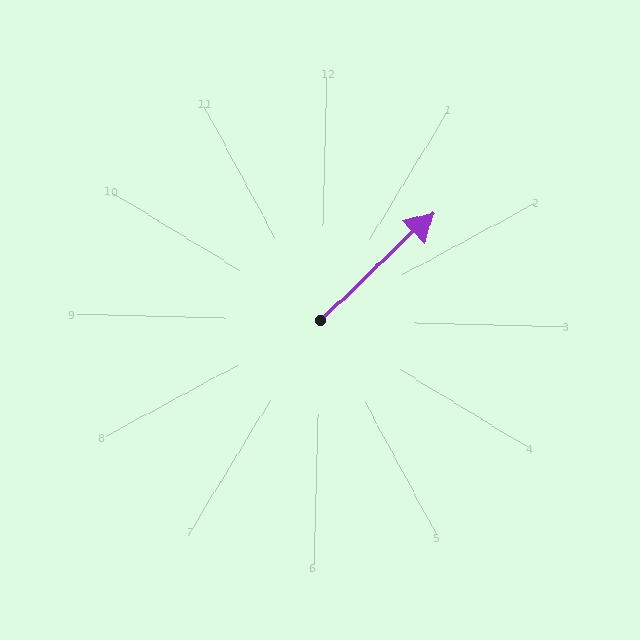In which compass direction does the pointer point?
Northeast.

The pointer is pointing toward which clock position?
Roughly 2 o'clock.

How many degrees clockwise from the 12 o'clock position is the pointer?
Approximately 45 degrees.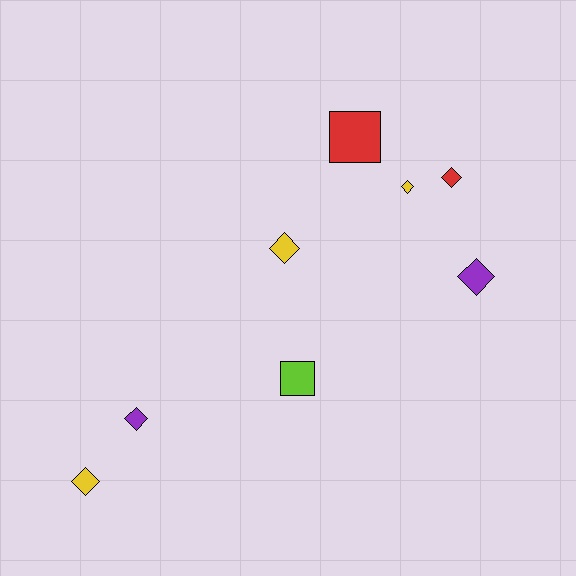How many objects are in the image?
There are 8 objects.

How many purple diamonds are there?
There are 2 purple diamonds.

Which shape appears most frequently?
Diamond, with 6 objects.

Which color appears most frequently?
Yellow, with 3 objects.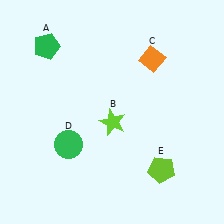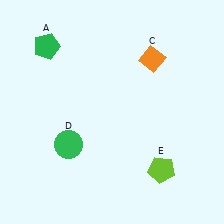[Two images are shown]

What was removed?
The lime star (B) was removed in Image 2.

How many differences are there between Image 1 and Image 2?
There is 1 difference between the two images.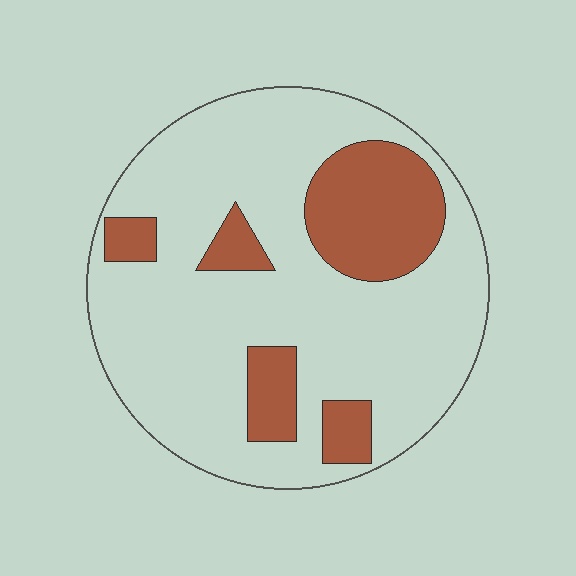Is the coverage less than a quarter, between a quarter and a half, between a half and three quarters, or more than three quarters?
Less than a quarter.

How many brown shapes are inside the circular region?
5.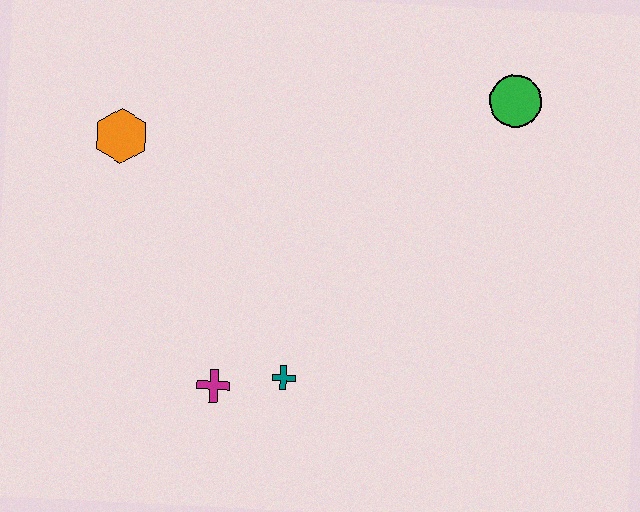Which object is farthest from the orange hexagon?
The green circle is farthest from the orange hexagon.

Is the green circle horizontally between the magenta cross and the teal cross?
No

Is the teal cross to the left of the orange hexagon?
No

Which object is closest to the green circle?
The teal cross is closest to the green circle.